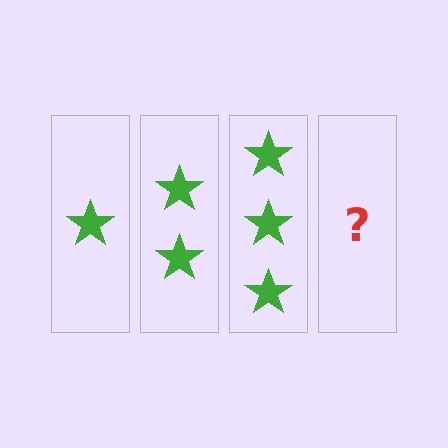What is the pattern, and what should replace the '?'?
The pattern is that each step adds one more star. The '?' should be 4 stars.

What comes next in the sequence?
The next element should be 4 stars.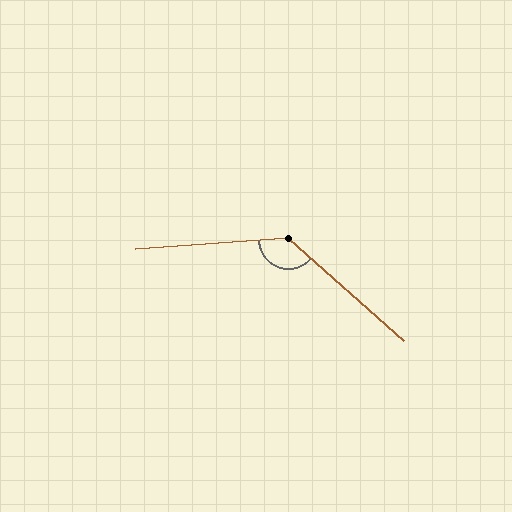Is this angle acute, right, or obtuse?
It is obtuse.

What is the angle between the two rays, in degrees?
Approximately 134 degrees.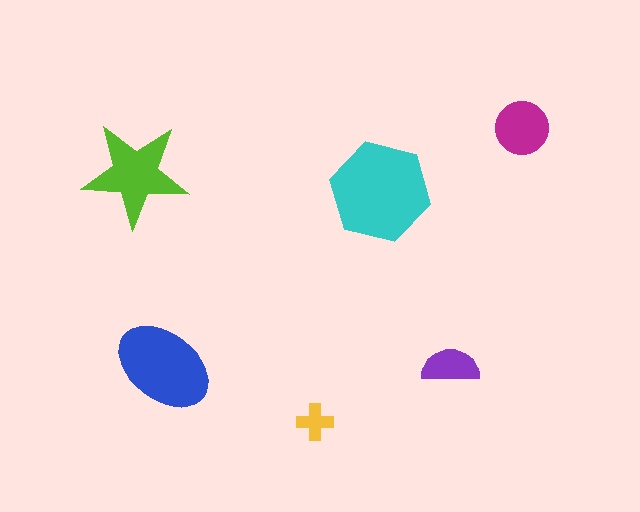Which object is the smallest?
The yellow cross.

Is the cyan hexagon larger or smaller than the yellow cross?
Larger.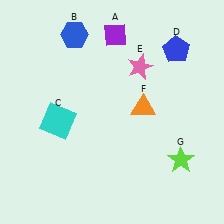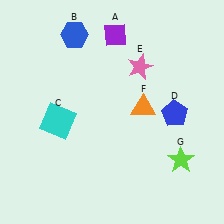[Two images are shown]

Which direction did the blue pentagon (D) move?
The blue pentagon (D) moved down.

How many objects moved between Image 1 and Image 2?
1 object moved between the two images.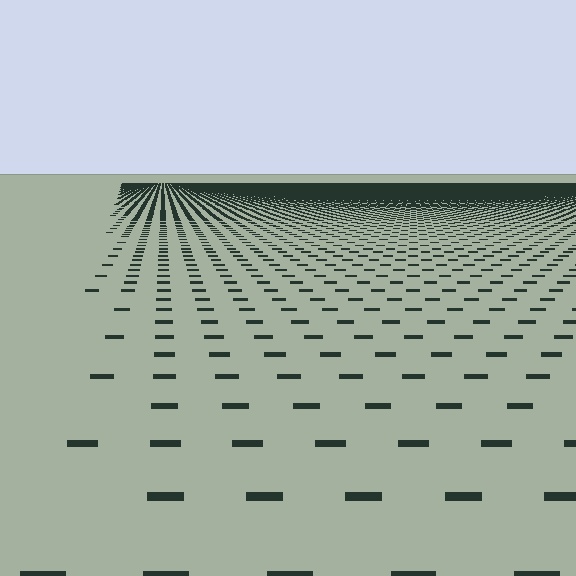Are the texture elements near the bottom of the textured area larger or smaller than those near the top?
Larger. Near the bottom, elements are closer to the viewer and appear at a bigger on-screen size.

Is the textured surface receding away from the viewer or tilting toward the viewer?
The surface is receding away from the viewer. Texture elements get smaller and denser toward the top.